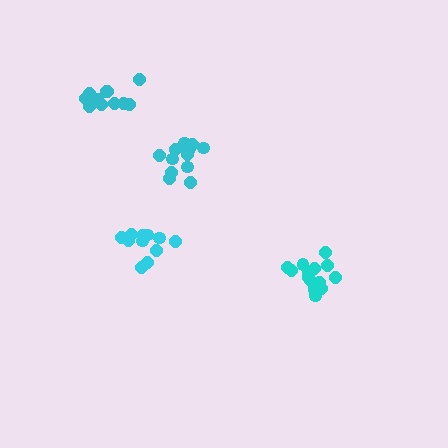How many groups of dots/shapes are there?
There are 4 groups.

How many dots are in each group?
Group 1: 11 dots, Group 2: 11 dots, Group 3: 15 dots, Group 4: 13 dots (50 total).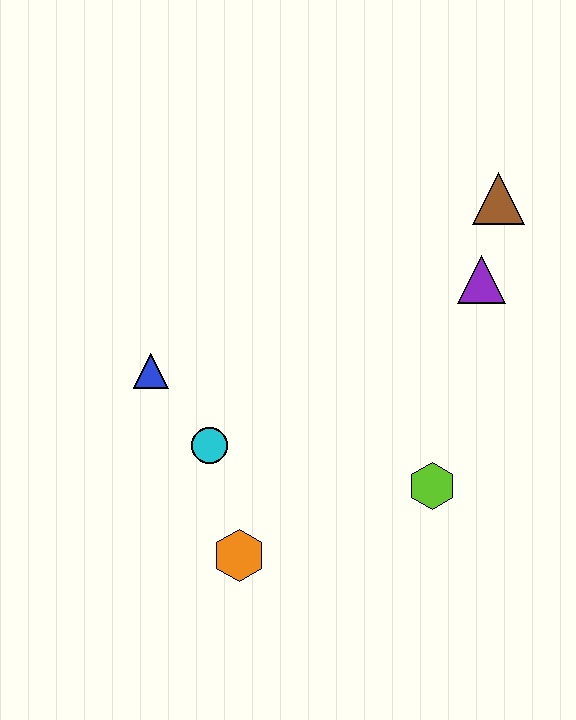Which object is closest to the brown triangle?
The purple triangle is closest to the brown triangle.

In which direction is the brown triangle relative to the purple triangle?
The brown triangle is above the purple triangle.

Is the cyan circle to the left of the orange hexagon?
Yes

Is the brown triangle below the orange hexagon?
No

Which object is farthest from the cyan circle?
The brown triangle is farthest from the cyan circle.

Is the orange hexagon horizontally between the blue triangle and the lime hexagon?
Yes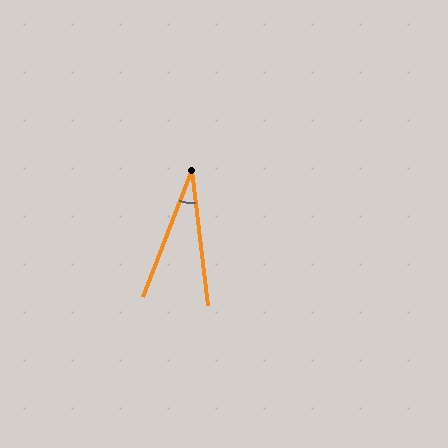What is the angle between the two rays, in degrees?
Approximately 28 degrees.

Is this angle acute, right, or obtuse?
It is acute.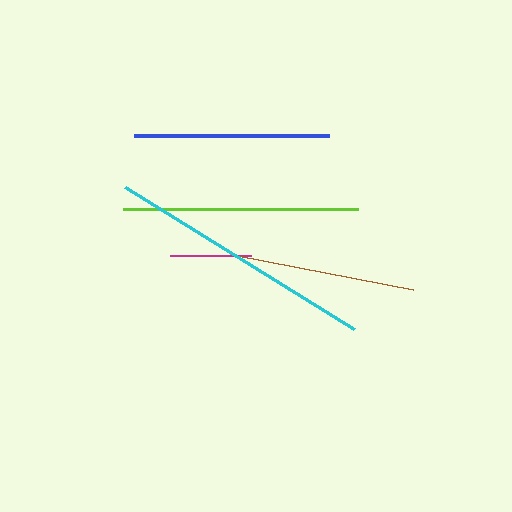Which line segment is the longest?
The cyan line is the longest at approximately 269 pixels.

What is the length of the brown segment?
The brown segment is approximately 179 pixels long.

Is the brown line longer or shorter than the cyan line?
The cyan line is longer than the brown line.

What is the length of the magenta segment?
The magenta segment is approximately 81 pixels long.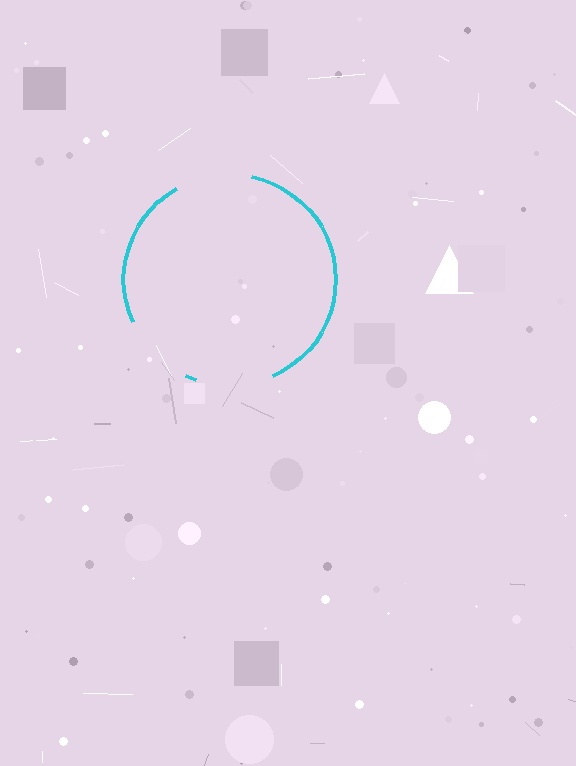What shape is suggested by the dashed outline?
The dashed outline suggests a circle.